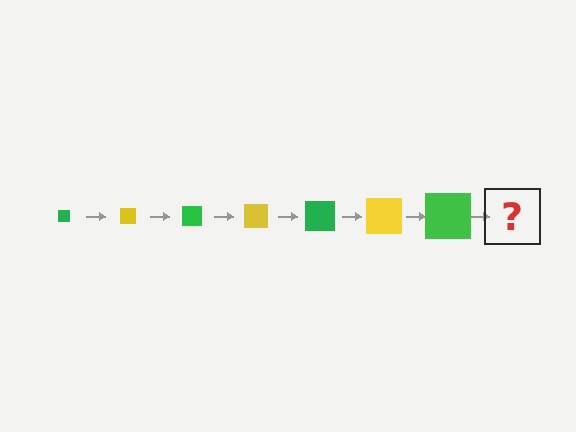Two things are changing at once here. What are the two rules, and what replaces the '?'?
The two rules are that the square grows larger each step and the color cycles through green and yellow. The '?' should be a yellow square, larger than the previous one.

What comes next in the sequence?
The next element should be a yellow square, larger than the previous one.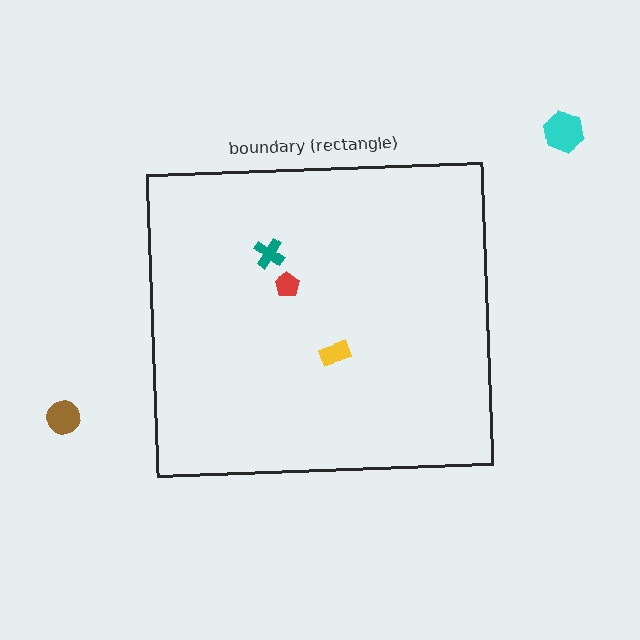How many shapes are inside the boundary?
3 inside, 2 outside.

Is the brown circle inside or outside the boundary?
Outside.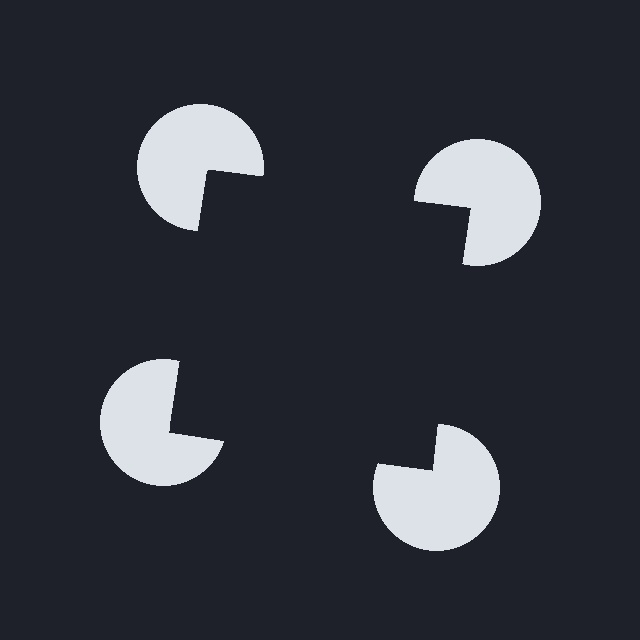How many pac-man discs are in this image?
There are 4 — one at each vertex of the illusory square.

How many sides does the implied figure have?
4 sides.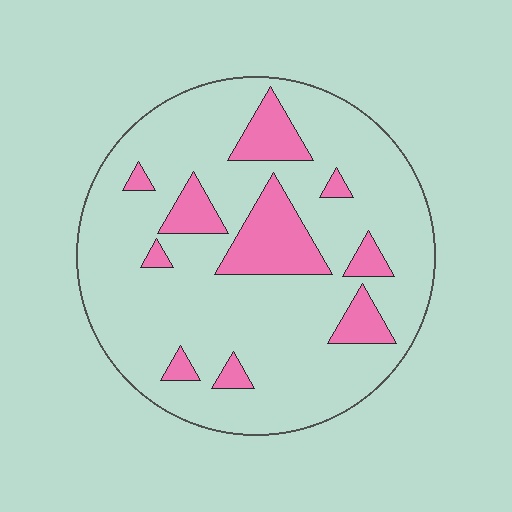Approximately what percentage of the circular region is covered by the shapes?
Approximately 20%.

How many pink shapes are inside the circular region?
10.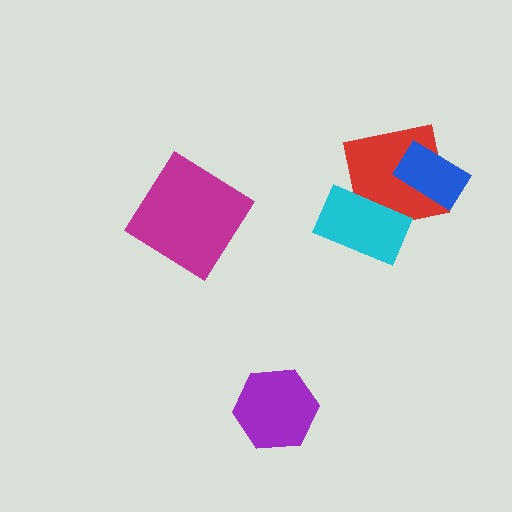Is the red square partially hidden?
Yes, it is partially covered by another shape.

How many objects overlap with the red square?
2 objects overlap with the red square.